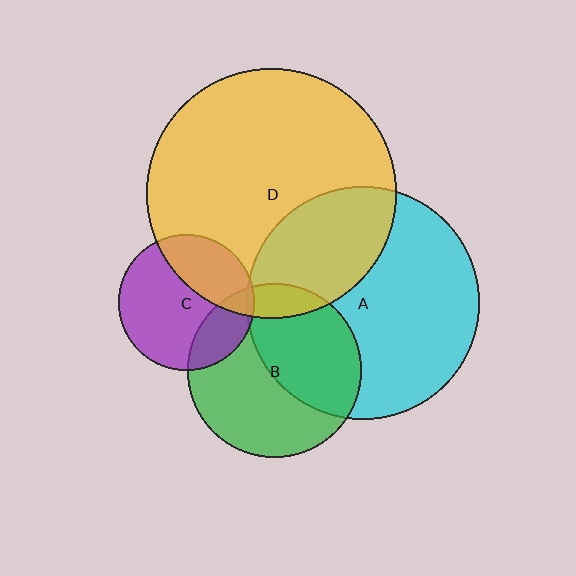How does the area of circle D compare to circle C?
Approximately 3.4 times.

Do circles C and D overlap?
Yes.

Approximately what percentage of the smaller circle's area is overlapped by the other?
Approximately 30%.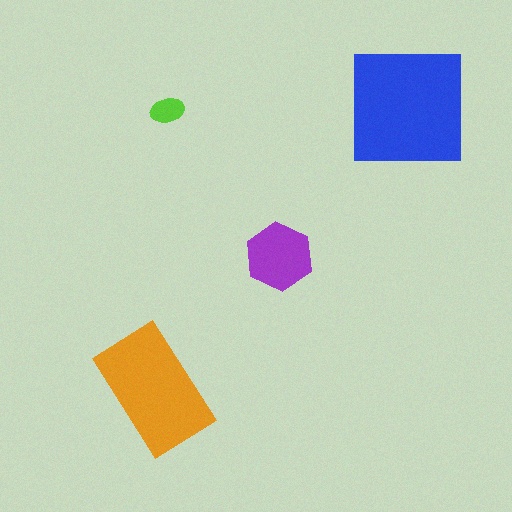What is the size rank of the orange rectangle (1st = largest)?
2nd.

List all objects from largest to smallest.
The blue square, the orange rectangle, the purple hexagon, the lime ellipse.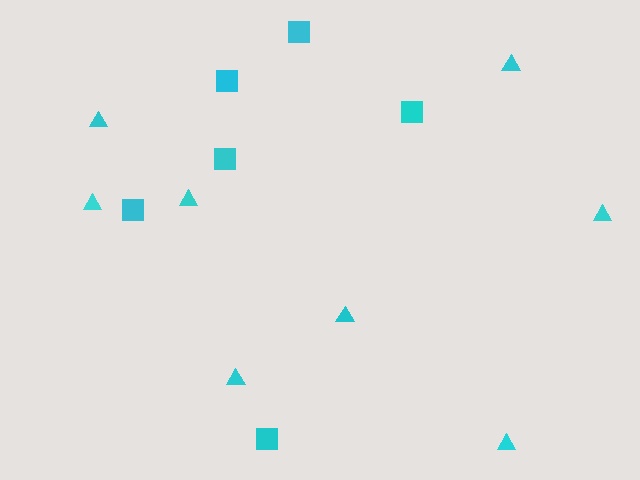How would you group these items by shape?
There are 2 groups: one group of squares (6) and one group of triangles (8).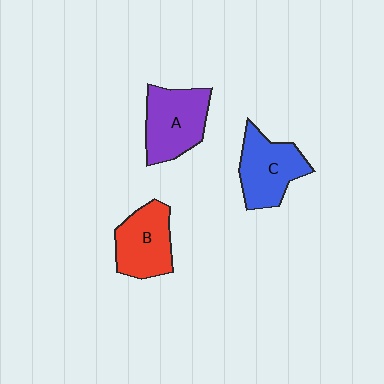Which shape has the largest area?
Shape A (purple).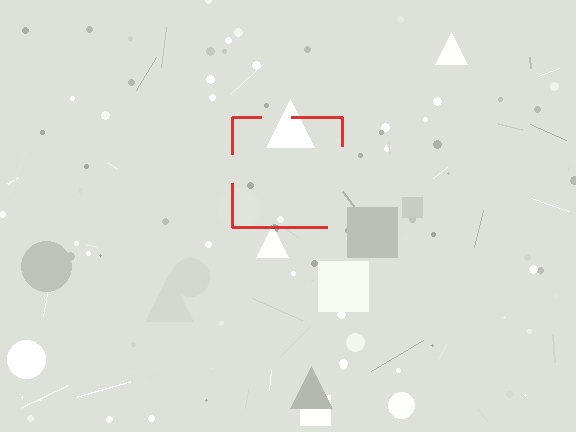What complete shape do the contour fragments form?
The contour fragments form a square.